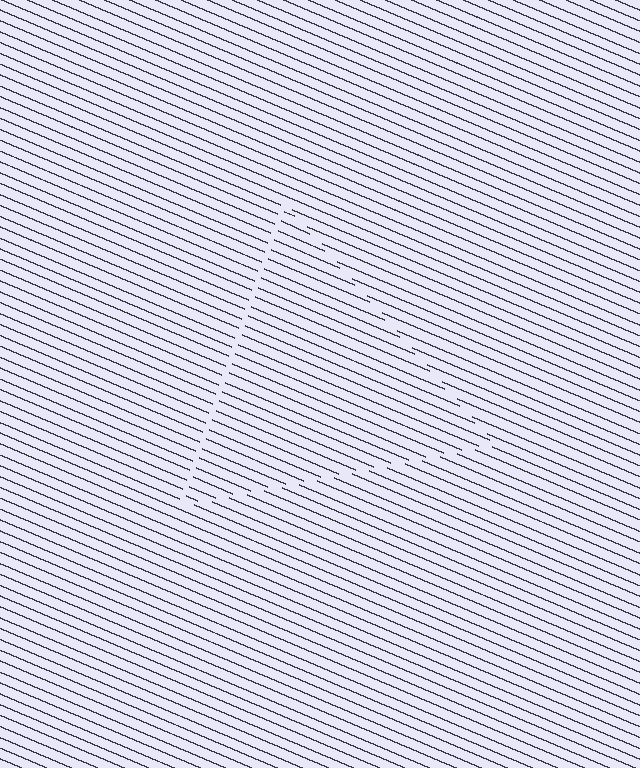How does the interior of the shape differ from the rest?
The interior of the shape contains the same grating, shifted by half a period — the contour is defined by the phase discontinuity where line-ends from the inner and outer gratings abut.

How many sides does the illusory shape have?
3 sides — the line-ends trace a triangle.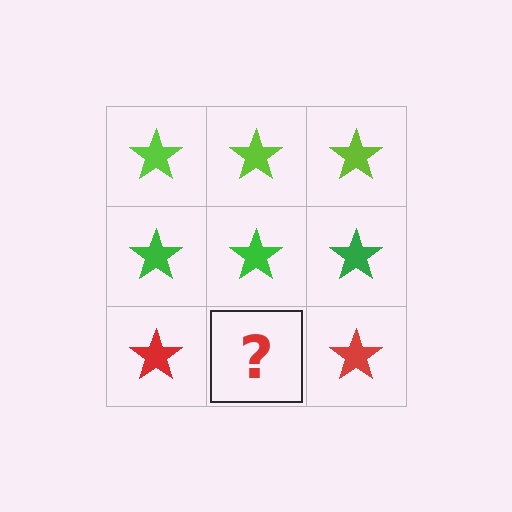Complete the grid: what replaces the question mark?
The question mark should be replaced with a red star.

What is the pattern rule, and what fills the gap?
The rule is that each row has a consistent color. The gap should be filled with a red star.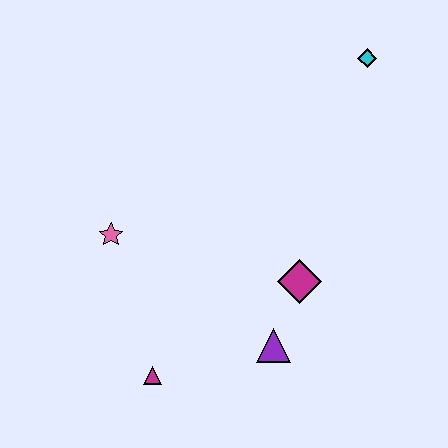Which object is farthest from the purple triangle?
The cyan diamond is farthest from the purple triangle.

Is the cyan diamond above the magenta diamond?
Yes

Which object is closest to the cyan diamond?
The magenta diamond is closest to the cyan diamond.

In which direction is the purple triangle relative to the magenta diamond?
The purple triangle is below the magenta diamond.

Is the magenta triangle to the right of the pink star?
Yes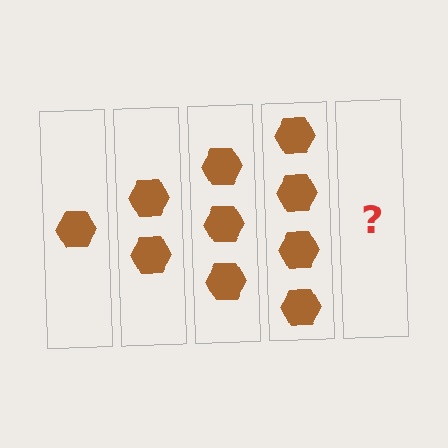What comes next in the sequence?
The next element should be 5 hexagons.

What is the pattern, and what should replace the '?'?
The pattern is that each step adds one more hexagon. The '?' should be 5 hexagons.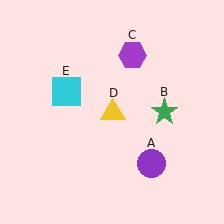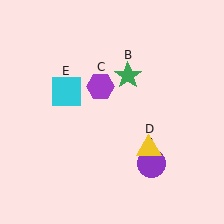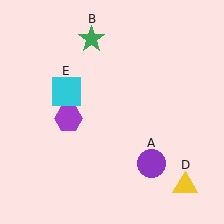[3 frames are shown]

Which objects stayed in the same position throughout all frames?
Purple circle (object A) and cyan square (object E) remained stationary.